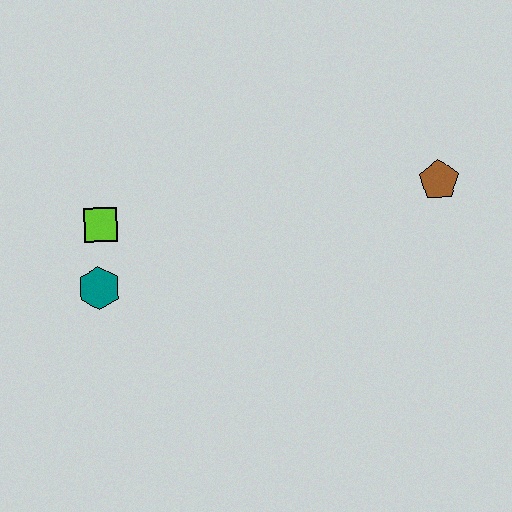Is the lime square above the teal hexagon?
Yes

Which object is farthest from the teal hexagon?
The brown pentagon is farthest from the teal hexagon.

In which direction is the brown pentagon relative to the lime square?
The brown pentagon is to the right of the lime square.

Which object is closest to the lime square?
The teal hexagon is closest to the lime square.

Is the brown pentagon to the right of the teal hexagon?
Yes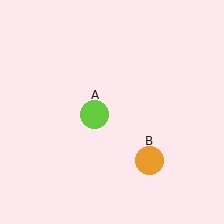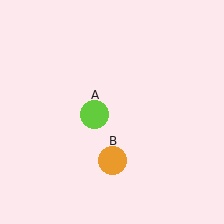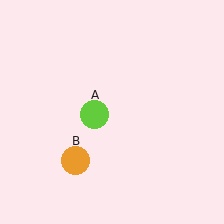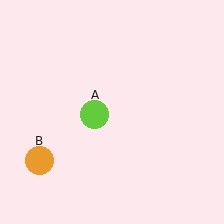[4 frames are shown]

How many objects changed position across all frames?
1 object changed position: orange circle (object B).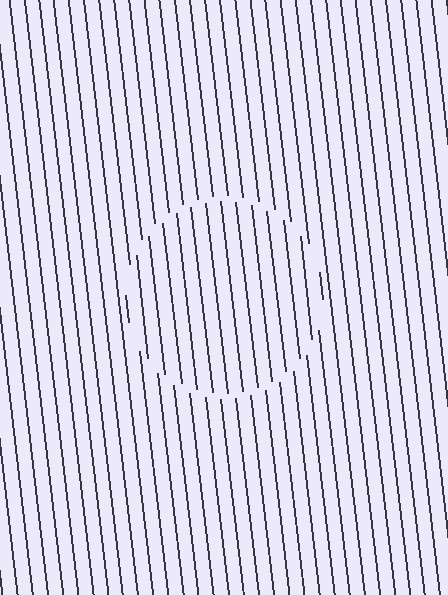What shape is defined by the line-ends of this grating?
An illusory circle. The interior of the shape contains the same grating, shifted by half a period — the contour is defined by the phase discontinuity where line-ends from the inner and outer gratings abut.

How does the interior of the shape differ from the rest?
The interior of the shape contains the same grating, shifted by half a period — the contour is defined by the phase discontinuity where line-ends from the inner and outer gratings abut.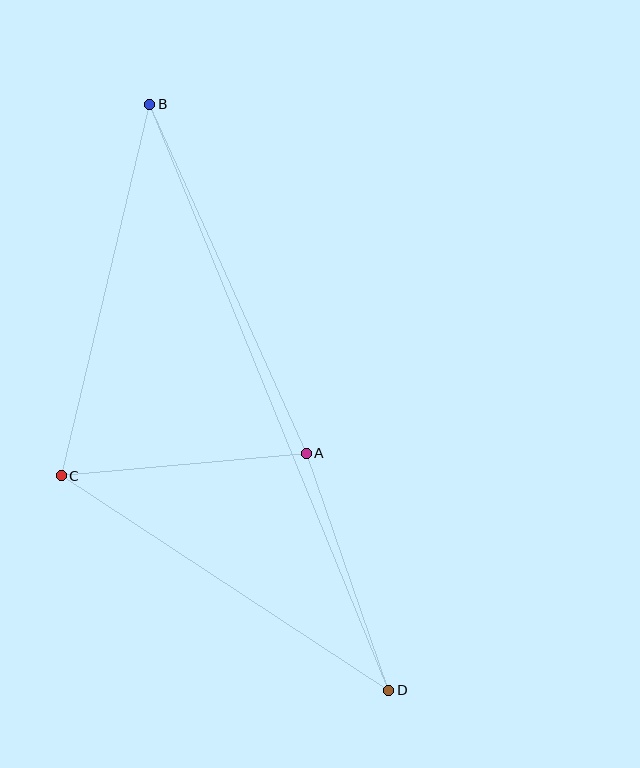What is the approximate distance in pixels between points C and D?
The distance between C and D is approximately 391 pixels.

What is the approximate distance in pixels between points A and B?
The distance between A and B is approximately 382 pixels.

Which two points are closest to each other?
Points A and C are closest to each other.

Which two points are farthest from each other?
Points B and D are farthest from each other.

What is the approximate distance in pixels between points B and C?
The distance between B and C is approximately 382 pixels.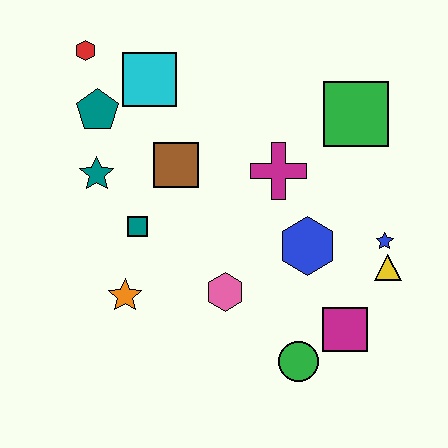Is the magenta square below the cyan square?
Yes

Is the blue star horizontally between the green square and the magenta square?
No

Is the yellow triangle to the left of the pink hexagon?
No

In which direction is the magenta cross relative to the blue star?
The magenta cross is to the left of the blue star.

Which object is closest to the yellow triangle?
The blue star is closest to the yellow triangle.